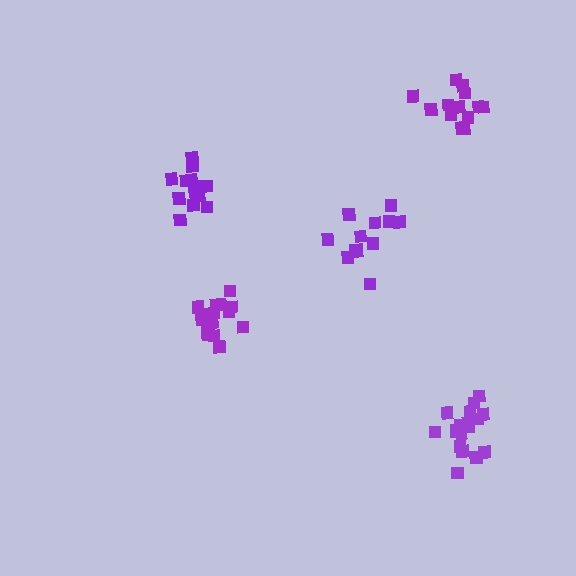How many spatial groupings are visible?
There are 5 spatial groupings.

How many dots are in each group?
Group 1: 14 dots, Group 2: 13 dots, Group 3: 14 dots, Group 4: 15 dots, Group 5: 18 dots (74 total).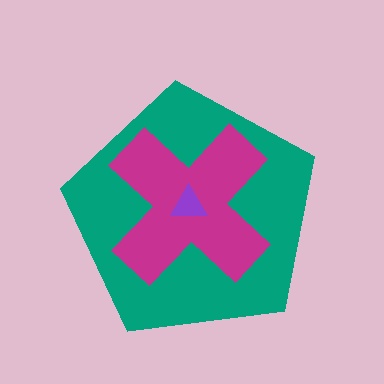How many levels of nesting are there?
3.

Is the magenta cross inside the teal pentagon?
Yes.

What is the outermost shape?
The teal pentagon.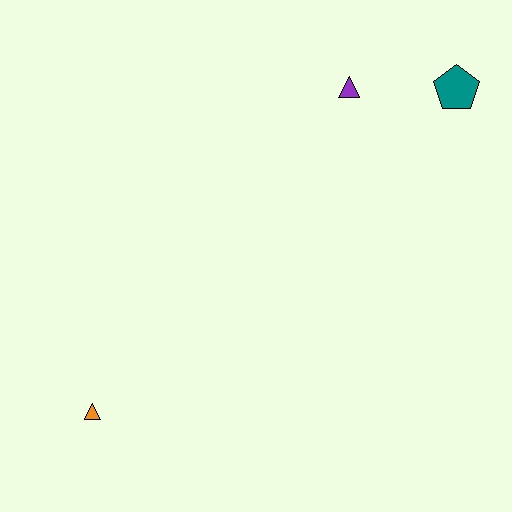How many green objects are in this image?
There are no green objects.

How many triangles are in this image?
There are 2 triangles.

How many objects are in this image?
There are 3 objects.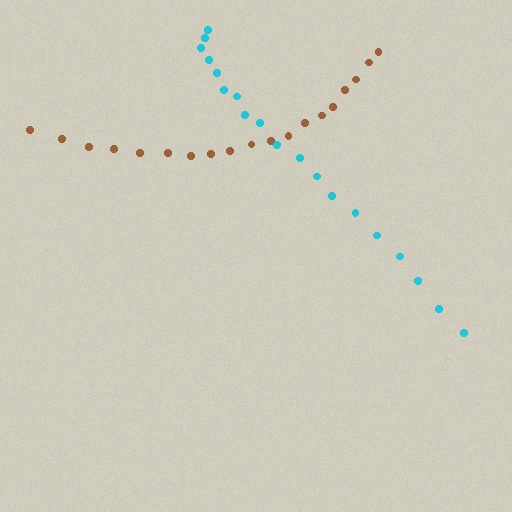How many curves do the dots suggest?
There are 2 distinct paths.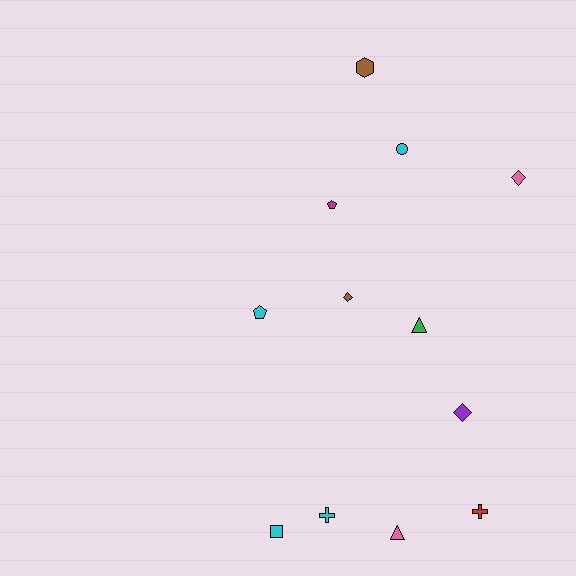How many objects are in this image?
There are 12 objects.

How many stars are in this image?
There are no stars.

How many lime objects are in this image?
There are no lime objects.